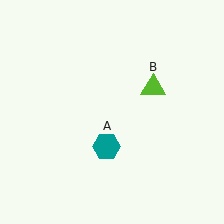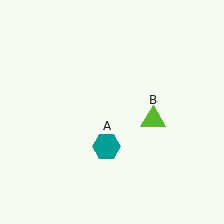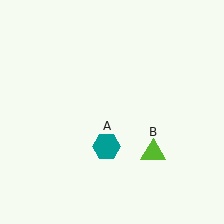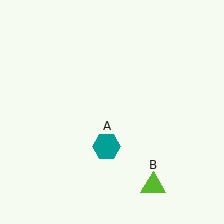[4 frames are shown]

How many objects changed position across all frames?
1 object changed position: lime triangle (object B).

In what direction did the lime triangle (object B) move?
The lime triangle (object B) moved down.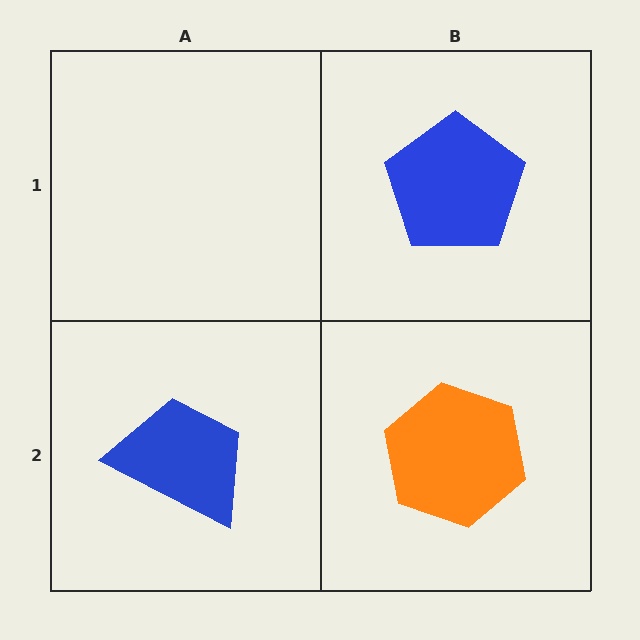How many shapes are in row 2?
2 shapes.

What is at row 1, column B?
A blue pentagon.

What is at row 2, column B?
An orange hexagon.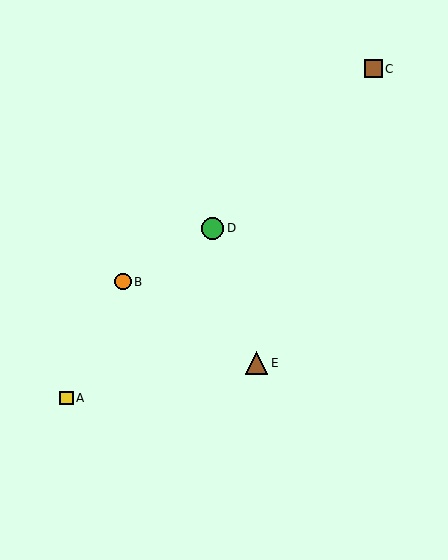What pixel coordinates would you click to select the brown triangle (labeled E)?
Click at (257, 363) to select the brown triangle E.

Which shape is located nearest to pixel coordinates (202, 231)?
The green circle (labeled D) at (213, 228) is nearest to that location.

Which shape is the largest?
The brown triangle (labeled E) is the largest.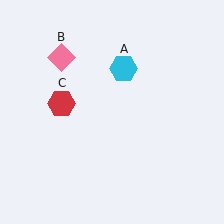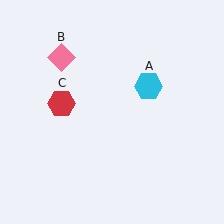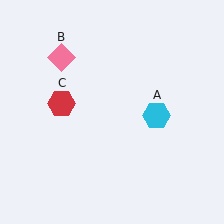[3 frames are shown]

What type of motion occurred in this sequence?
The cyan hexagon (object A) rotated clockwise around the center of the scene.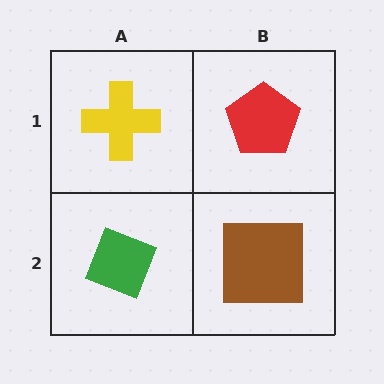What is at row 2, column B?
A brown square.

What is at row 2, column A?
A green diamond.